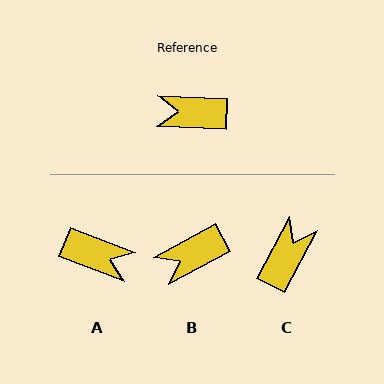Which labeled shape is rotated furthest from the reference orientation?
A, about 162 degrees away.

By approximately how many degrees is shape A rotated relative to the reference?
Approximately 162 degrees counter-clockwise.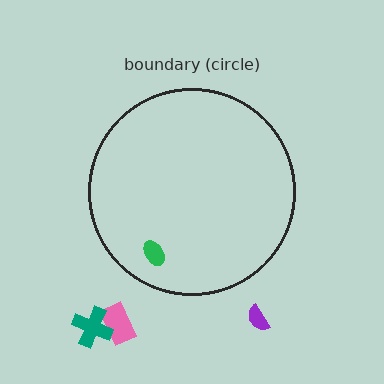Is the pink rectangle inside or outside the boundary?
Outside.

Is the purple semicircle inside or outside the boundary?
Outside.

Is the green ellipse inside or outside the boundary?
Inside.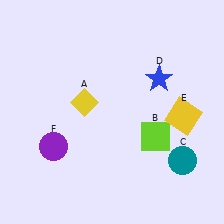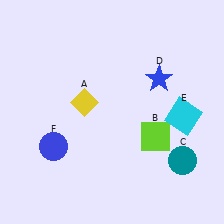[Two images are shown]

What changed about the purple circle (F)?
In Image 1, F is purple. In Image 2, it changed to blue.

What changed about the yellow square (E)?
In Image 1, E is yellow. In Image 2, it changed to cyan.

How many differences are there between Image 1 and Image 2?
There are 2 differences between the two images.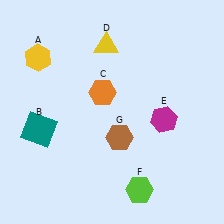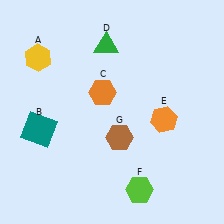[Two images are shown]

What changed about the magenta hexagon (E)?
In Image 1, E is magenta. In Image 2, it changed to orange.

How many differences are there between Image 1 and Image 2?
There are 2 differences between the two images.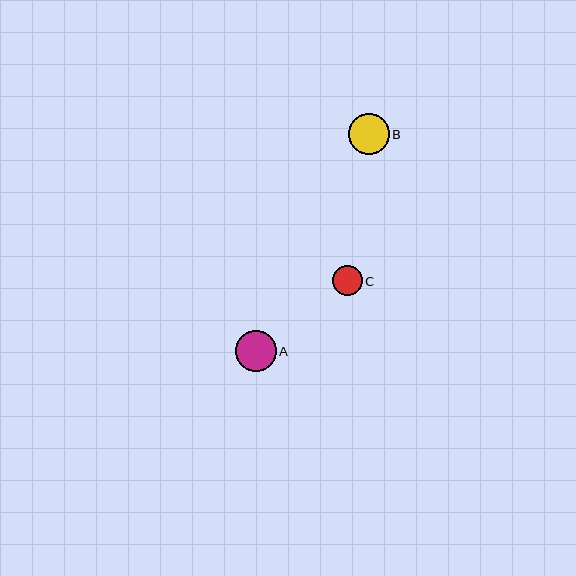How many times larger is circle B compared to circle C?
Circle B is approximately 1.3 times the size of circle C.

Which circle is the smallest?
Circle C is the smallest with a size of approximately 30 pixels.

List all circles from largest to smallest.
From largest to smallest: A, B, C.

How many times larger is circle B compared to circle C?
Circle B is approximately 1.3 times the size of circle C.